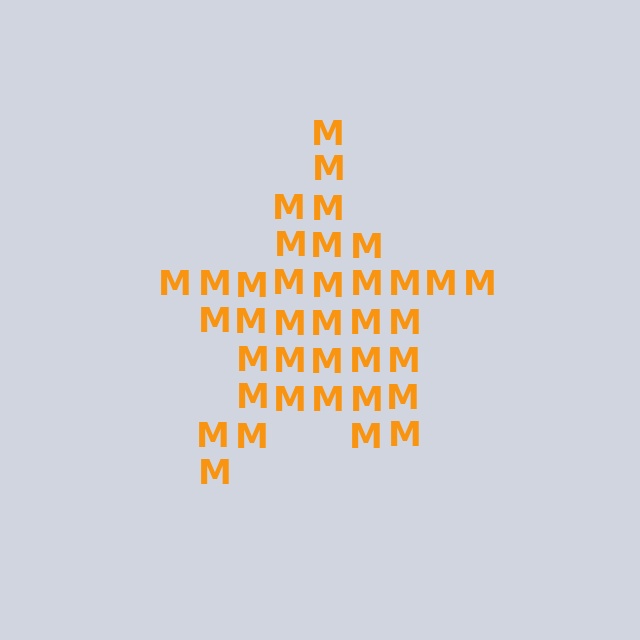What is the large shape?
The large shape is a star.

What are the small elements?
The small elements are letter M's.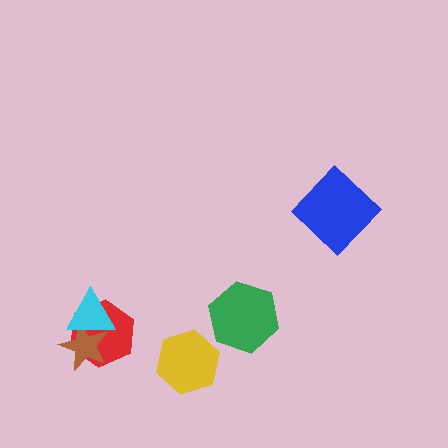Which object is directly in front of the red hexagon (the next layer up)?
The brown star is directly in front of the red hexagon.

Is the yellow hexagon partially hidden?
No, no other shape covers it.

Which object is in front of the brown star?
The cyan triangle is in front of the brown star.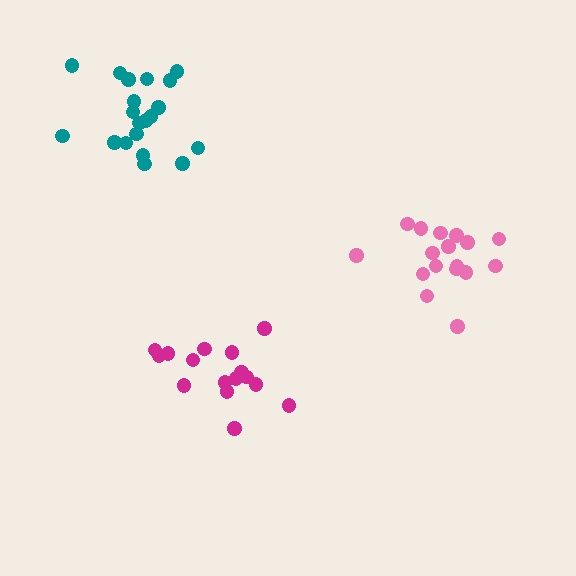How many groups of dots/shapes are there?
There are 3 groups.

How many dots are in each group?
Group 1: 17 dots, Group 2: 20 dots, Group 3: 16 dots (53 total).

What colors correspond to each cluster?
The clusters are colored: pink, teal, magenta.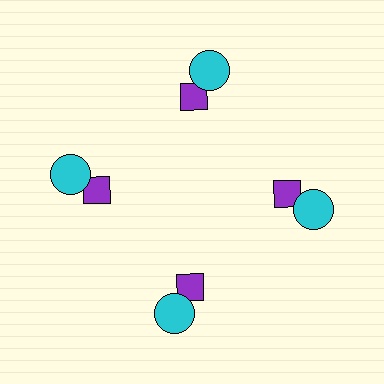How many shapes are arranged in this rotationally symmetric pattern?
There are 8 shapes, arranged in 4 groups of 2.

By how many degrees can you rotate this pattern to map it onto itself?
The pattern maps onto itself every 90 degrees of rotation.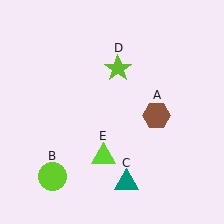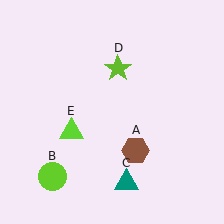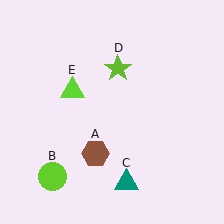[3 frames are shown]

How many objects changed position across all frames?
2 objects changed position: brown hexagon (object A), lime triangle (object E).